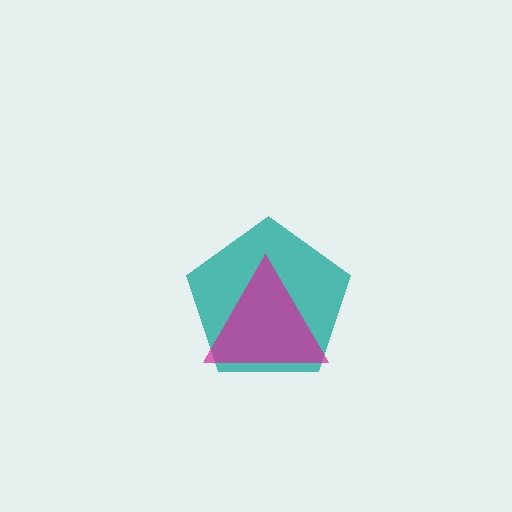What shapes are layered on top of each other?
The layered shapes are: a teal pentagon, a magenta triangle.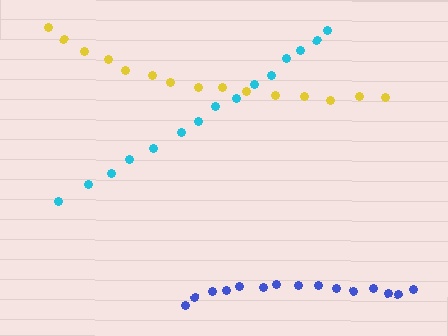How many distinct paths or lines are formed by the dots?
There are 3 distinct paths.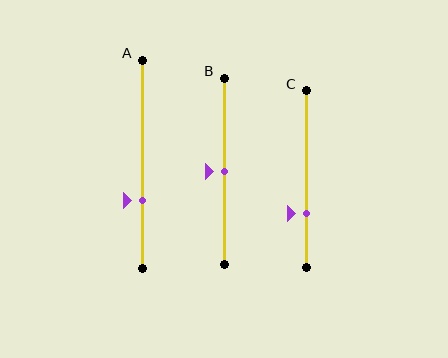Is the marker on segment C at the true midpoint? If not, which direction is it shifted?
No, the marker on segment C is shifted downward by about 20% of the segment length.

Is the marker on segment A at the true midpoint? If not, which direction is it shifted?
No, the marker on segment A is shifted downward by about 17% of the segment length.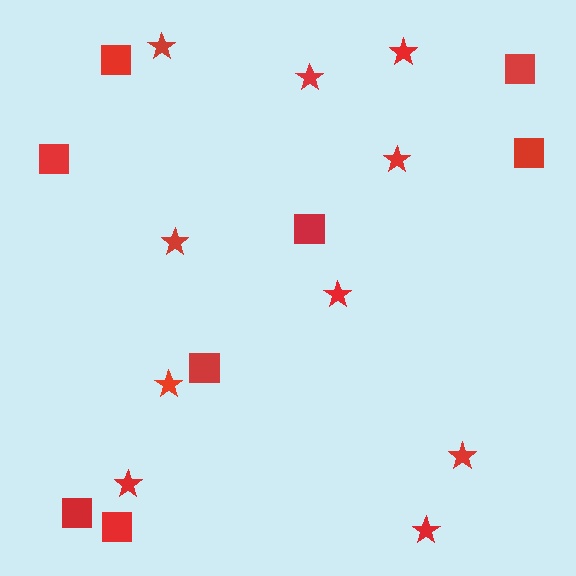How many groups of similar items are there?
There are 2 groups: one group of squares (8) and one group of stars (10).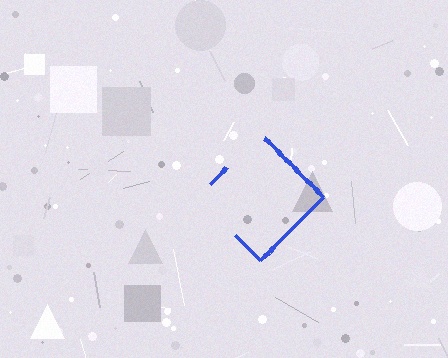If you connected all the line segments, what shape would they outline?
They would outline a diamond.